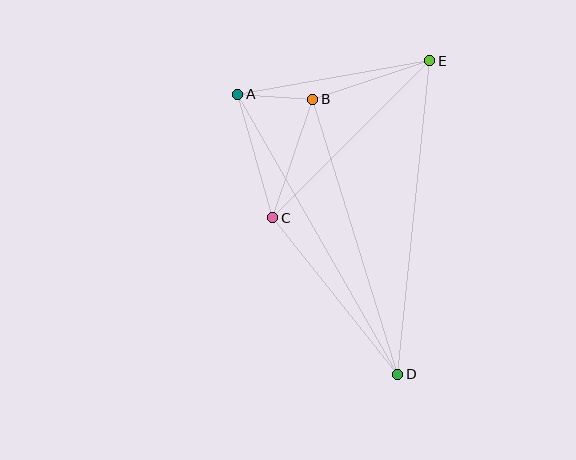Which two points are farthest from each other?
Points A and D are farthest from each other.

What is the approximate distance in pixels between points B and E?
The distance between B and E is approximately 123 pixels.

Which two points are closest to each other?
Points A and B are closest to each other.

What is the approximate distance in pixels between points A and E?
The distance between A and E is approximately 195 pixels.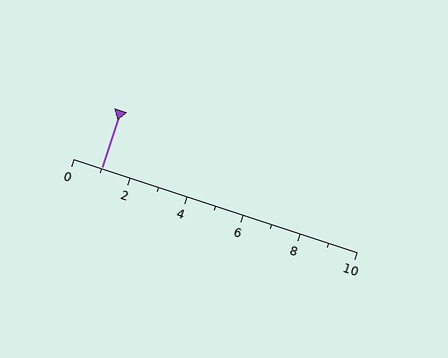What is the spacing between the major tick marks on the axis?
The major ticks are spaced 2 apart.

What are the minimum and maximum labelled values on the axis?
The axis runs from 0 to 10.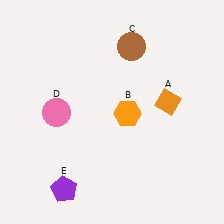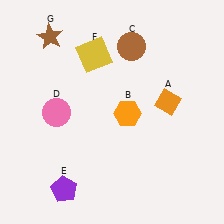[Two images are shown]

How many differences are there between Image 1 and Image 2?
There are 2 differences between the two images.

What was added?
A yellow square (F), a brown star (G) were added in Image 2.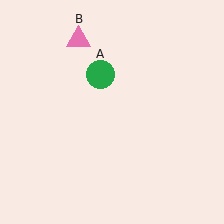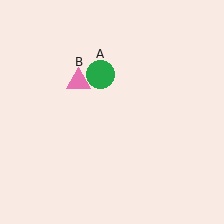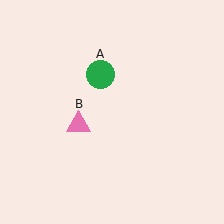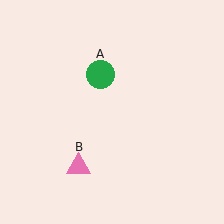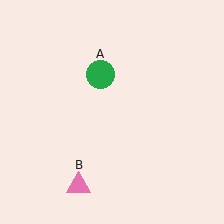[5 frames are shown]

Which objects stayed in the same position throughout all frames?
Green circle (object A) remained stationary.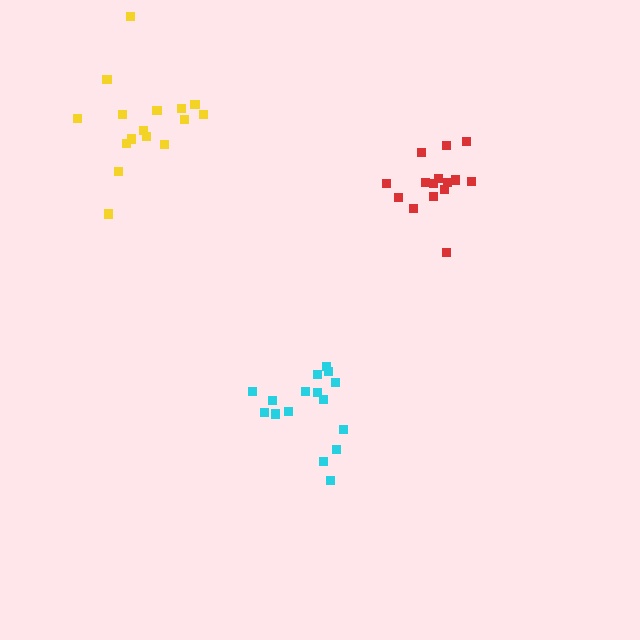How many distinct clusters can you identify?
There are 3 distinct clusters.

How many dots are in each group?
Group 1: 16 dots, Group 2: 15 dots, Group 3: 16 dots (47 total).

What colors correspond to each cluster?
The clusters are colored: cyan, red, yellow.